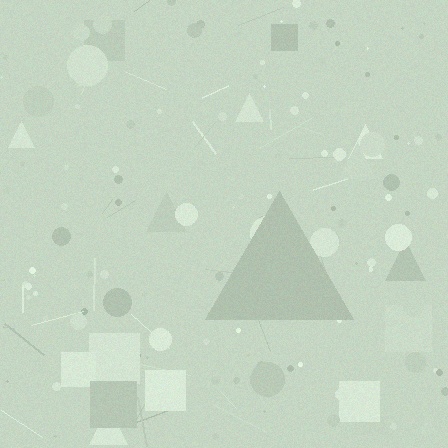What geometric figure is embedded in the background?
A triangle is embedded in the background.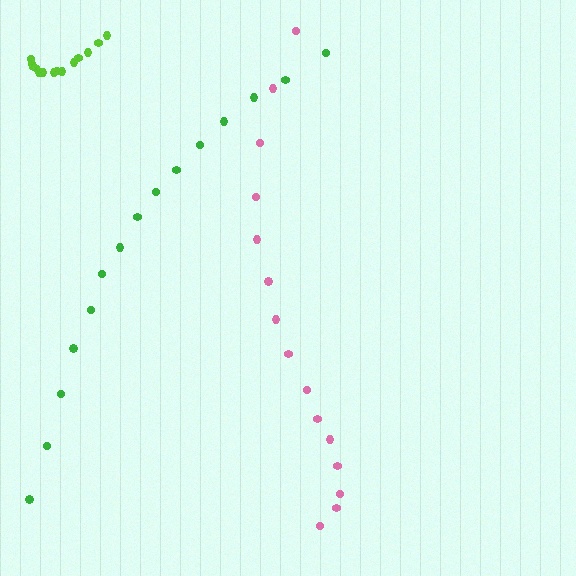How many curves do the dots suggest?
There are 3 distinct paths.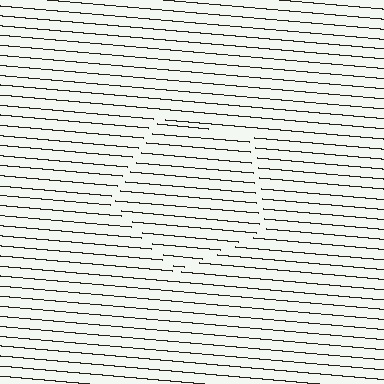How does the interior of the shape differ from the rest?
The interior of the shape contains the same grating, shifted by half a period — the contour is defined by the phase discontinuity where line-ends from the inner and outer gratings abut.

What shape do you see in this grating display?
An illusory pentagon. The interior of the shape contains the same grating, shifted by half a period — the contour is defined by the phase discontinuity where line-ends from the inner and outer gratings abut.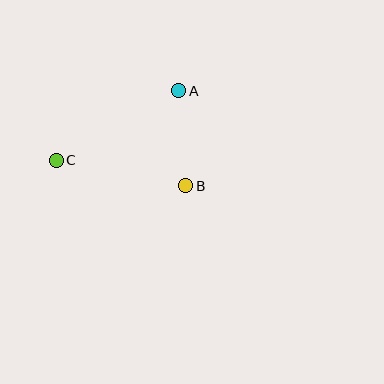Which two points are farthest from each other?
Points A and C are farthest from each other.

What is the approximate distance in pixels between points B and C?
The distance between B and C is approximately 132 pixels.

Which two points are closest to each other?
Points A and B are closest to each other.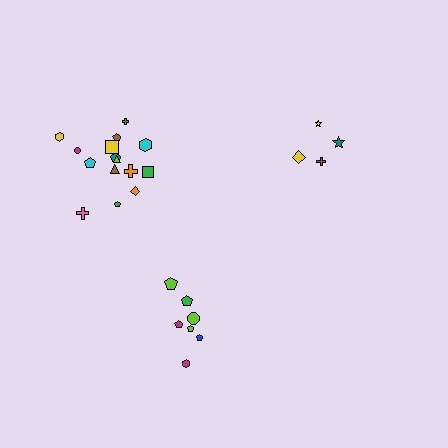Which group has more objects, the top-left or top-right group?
The top-left group.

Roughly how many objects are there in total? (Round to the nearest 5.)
Roughly 25 objects in total.